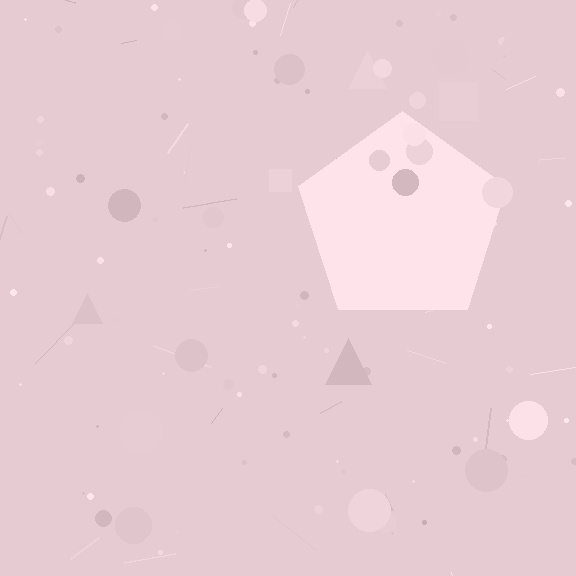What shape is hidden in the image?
A pentagon is hidden in the image.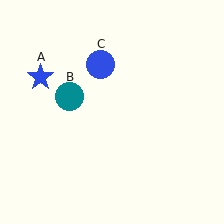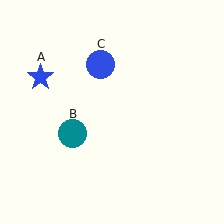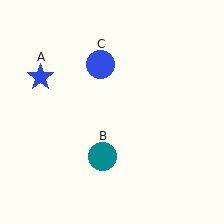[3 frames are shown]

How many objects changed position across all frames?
1 object changed position: teal circle (object B).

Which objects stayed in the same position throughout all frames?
Blue star (object A) and blue circle (object C) remained stationary.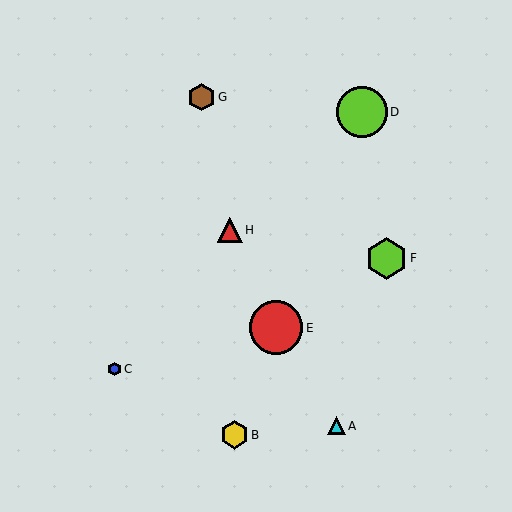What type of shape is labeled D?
Shape D is a lime circle.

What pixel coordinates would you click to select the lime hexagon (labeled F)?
Click at (387, 258) to select the lime hexagon F.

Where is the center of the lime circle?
The center of the lime circle is at (362, 112).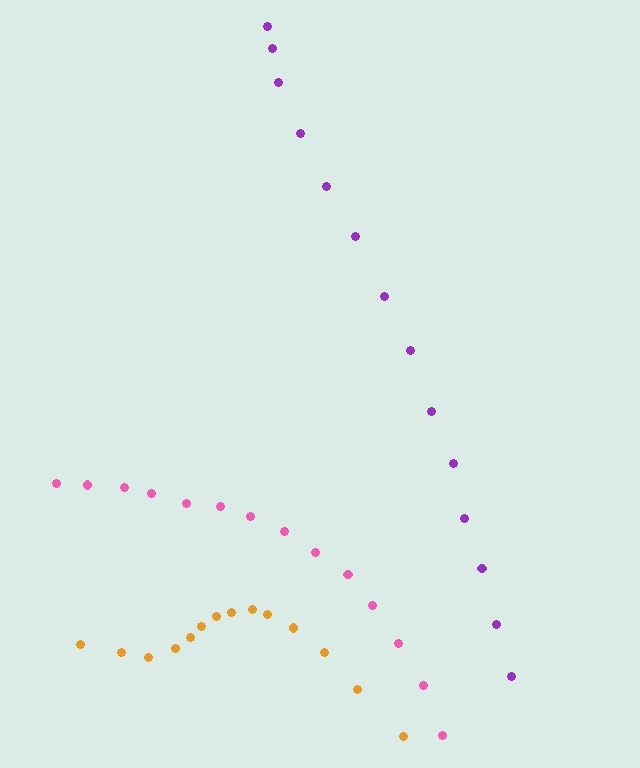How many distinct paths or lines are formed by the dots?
There are 3 distinct paths.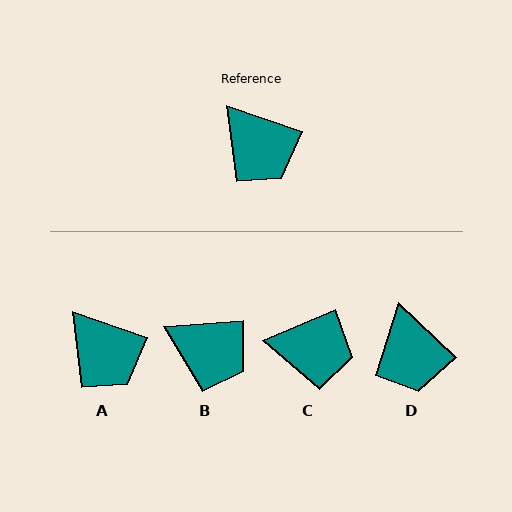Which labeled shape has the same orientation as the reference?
A.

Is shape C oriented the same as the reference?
No, it is off by about 42 degrees.